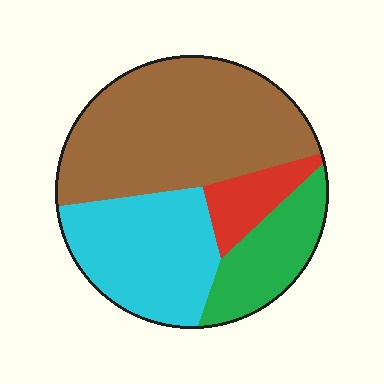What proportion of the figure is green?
Green takes up about one sixth (1/6) of the figure.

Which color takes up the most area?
Brown, at roughly 45%.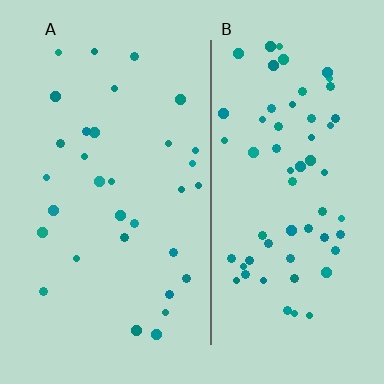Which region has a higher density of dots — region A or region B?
B (the right).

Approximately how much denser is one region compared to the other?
Approximately 2.0× — region B over region A.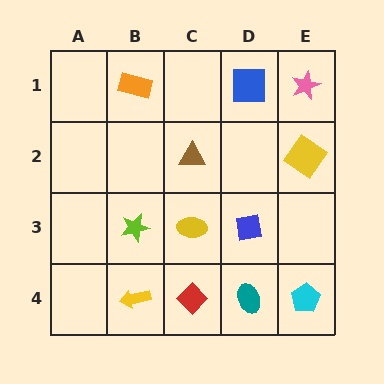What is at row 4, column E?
A cyan pentagon.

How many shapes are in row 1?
3 shapes.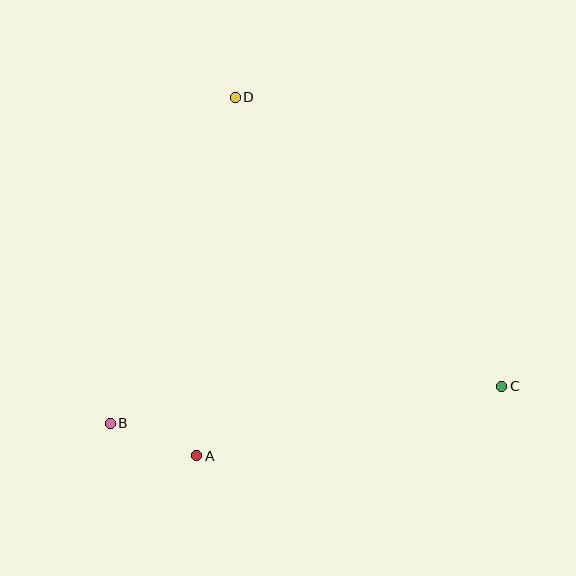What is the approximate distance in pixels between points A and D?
The distance between A and D is approximately 361 pixels.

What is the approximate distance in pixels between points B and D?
The distance between B and D is approximately 349 pixels.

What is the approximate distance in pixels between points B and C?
The distance between B and C is approximately 393 pixels.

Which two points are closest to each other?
Points A and B are closest to each other.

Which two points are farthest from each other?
Points C and D are farthest from each other.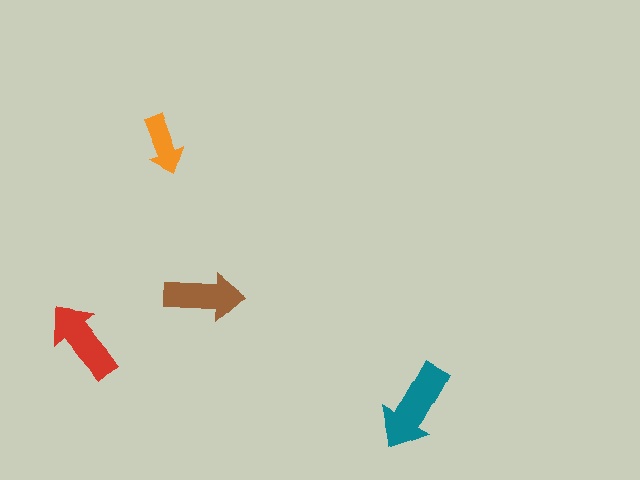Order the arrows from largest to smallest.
the teal one, the red one, the brown one, the orange one.